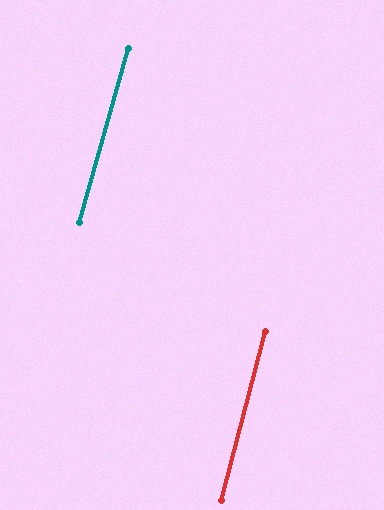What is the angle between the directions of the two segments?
Approximately 1 degree.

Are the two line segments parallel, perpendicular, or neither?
Parallel — their directions differ by only 1.0°.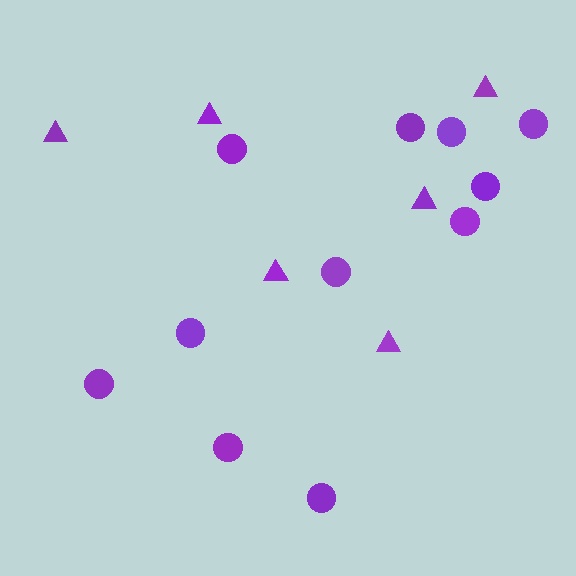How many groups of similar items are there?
There are 2 groups: one group of triangles (6) and one group of circles (11).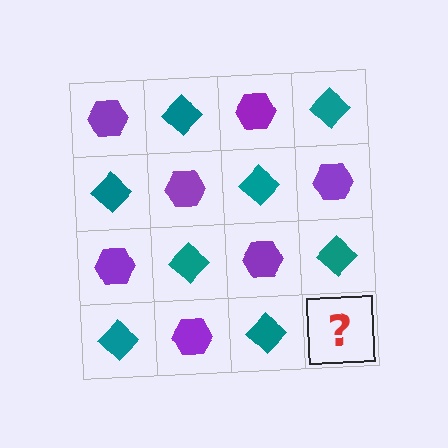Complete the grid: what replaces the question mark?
The question mark should be replaced with a purple hexagon.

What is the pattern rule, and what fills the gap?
The rule is that it alternates purple hexagon and teal diamond in a checkerboard pattern. The gap should be filled with a purple hexagon.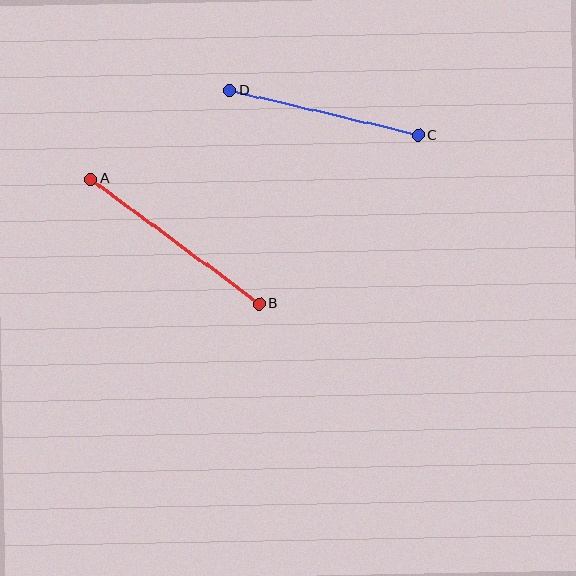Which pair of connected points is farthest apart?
Points A and B are farthest apart.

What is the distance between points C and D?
The distance is approximately 194 pixels.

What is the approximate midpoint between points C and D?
The midpoint is at approximately (324, 113) pixels.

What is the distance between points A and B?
The distance is approximately 210 pixels.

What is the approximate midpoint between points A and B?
The midpoint is at approximately (175, 242) pixels.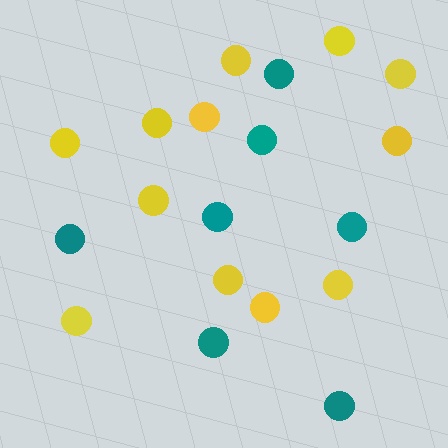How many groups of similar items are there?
There are 2 groups: one group of yellow circles (12) and one group of teal circles (7).